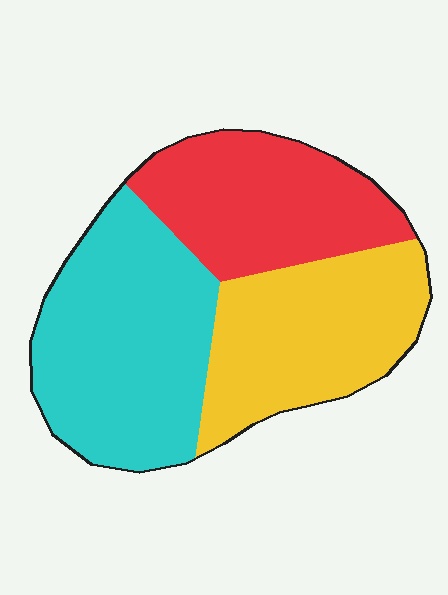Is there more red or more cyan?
Cyan.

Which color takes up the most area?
Cyan, at roughly 40%.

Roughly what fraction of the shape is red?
Red covers 29% of the shape.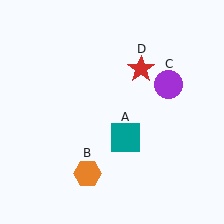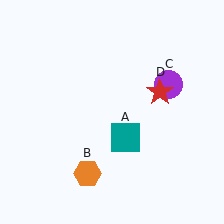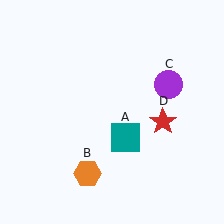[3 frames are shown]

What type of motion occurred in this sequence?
The red star (object D) rotated clockwise around the center of the scene.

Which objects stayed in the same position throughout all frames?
Teal square (object A) and orange hexagon (object B) and purple circle (object C) remained stationary.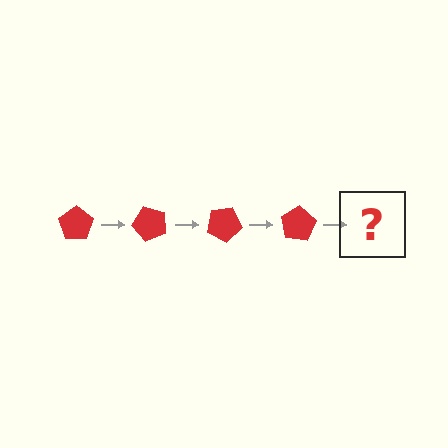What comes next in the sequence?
The next element should be a red pentagon rotated 200 degrees.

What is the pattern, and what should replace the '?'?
The pattern is that the pentagon rotates 50 degrees each step. The '?' should be a red pentagon rotated 200 degrees.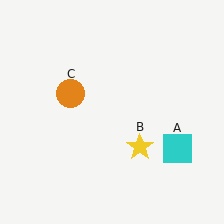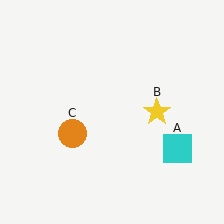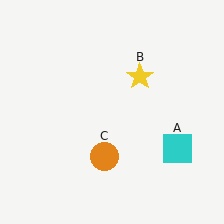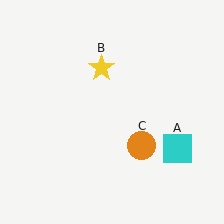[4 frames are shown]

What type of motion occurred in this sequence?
The yellow star (object B), orange circle (object C) rotated counterclockwise around the center of the scene.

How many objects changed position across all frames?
2 objects changed position: yellow star (object B), orange circle (object C).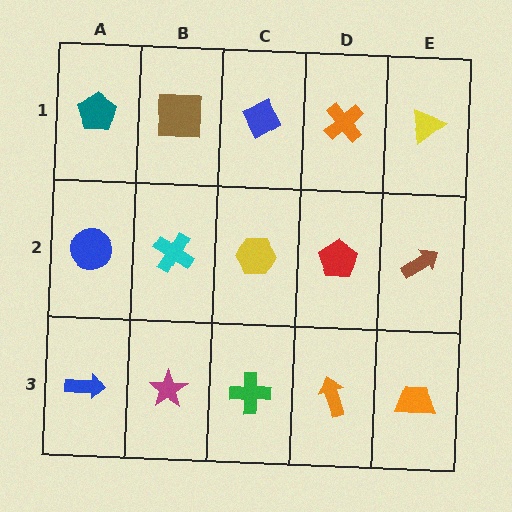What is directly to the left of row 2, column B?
A blue circle.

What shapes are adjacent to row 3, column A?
A blue circle (row 2, column A), a magenta star (row 3, column B).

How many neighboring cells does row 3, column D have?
3.